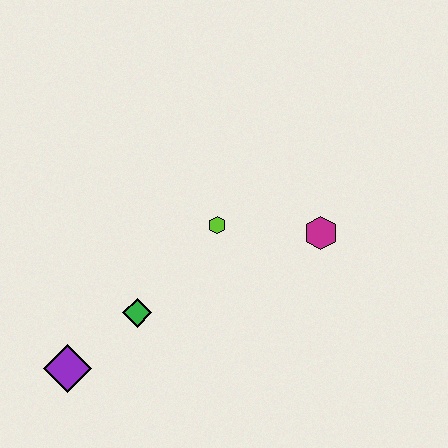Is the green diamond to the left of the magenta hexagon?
Yes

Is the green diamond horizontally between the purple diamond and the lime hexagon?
Yes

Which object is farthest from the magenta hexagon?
The purple diamond is farthest from the magenta hexagon.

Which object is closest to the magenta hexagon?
The lime hexagon is closest to the magenta hexagon.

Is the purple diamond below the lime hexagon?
Yes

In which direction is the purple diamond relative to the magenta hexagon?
The purple diamond is to the left of the magenta hexagon.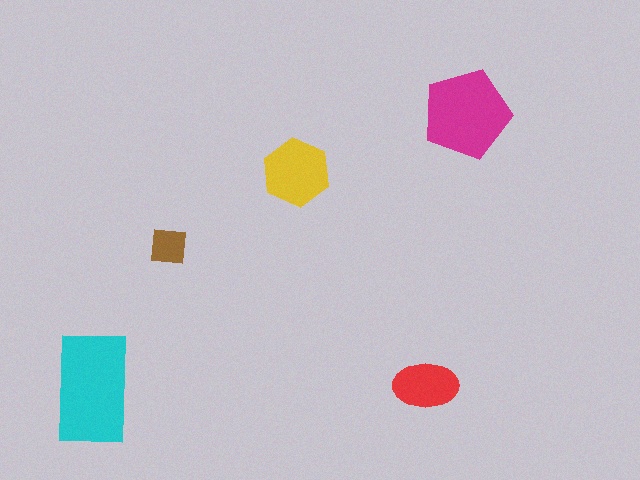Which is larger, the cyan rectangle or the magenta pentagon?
The cyan rectangle.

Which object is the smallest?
The brown square.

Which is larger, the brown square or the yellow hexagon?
The yellow hexagon.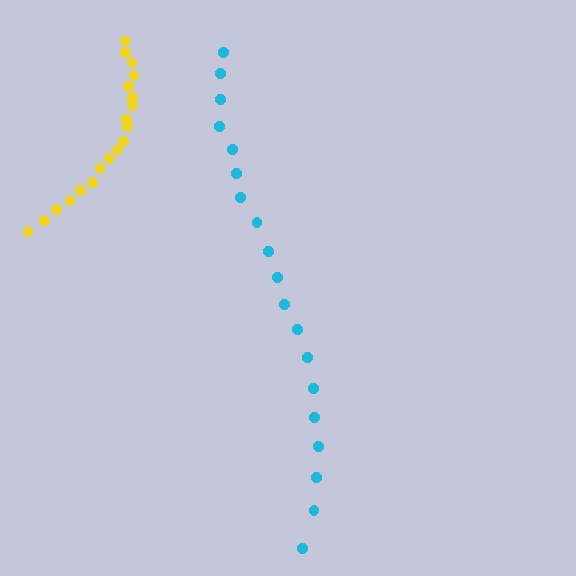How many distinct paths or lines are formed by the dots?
There are 2 distinct paths.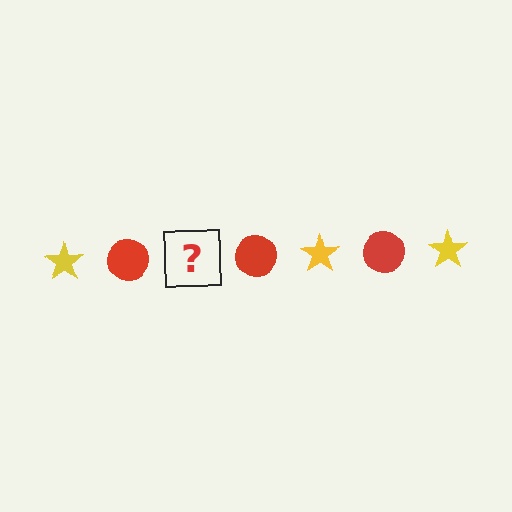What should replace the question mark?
The question mark should be replaced with a yellow star.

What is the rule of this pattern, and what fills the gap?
The rule is that the pattern alternates between yellow star and red circle. The gap should be filled with a yellow star.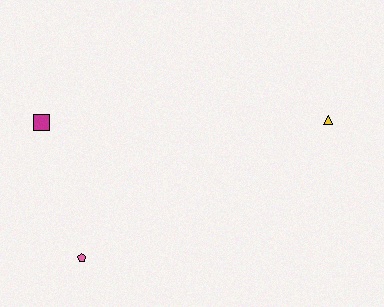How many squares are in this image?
There is 1 square.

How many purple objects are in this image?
There are no purple objects.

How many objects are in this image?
There are 3 objects.